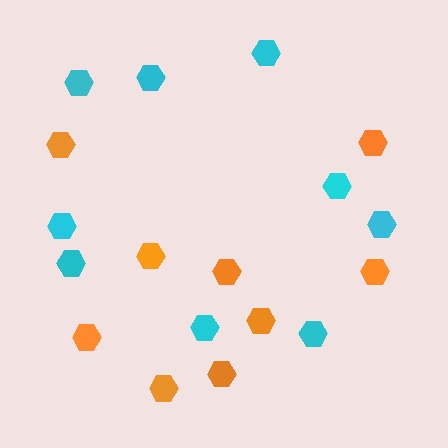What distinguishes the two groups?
There are 2 groups: one group of orange hexagons (9) and one group of cyan hexagons (9).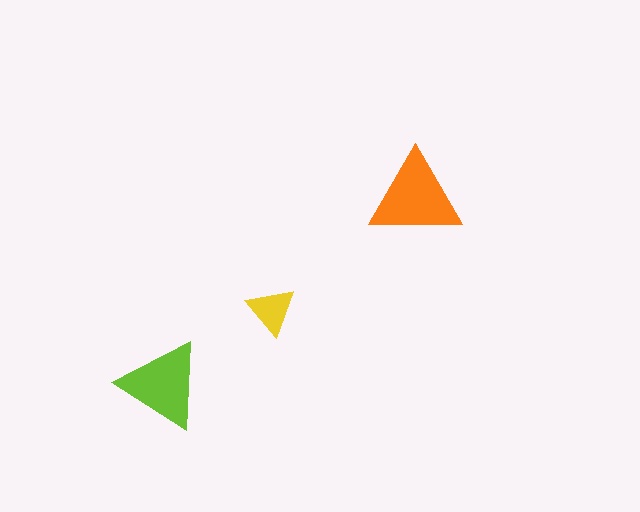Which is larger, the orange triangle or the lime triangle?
The orange one.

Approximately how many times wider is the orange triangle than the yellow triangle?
About 2 times wider.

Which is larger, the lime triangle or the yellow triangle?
The lime one.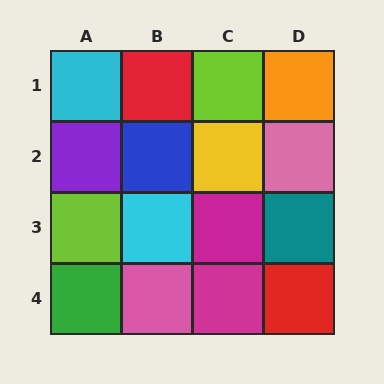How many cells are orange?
1 cell is orange.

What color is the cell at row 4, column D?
Red.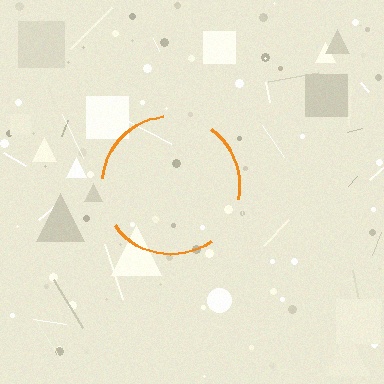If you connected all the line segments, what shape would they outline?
They would outline a circle.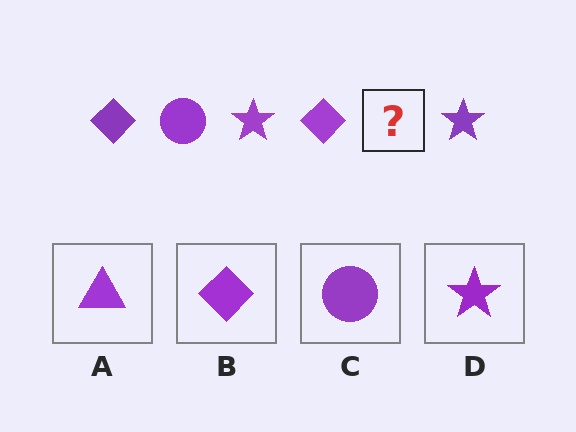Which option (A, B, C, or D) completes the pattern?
C.